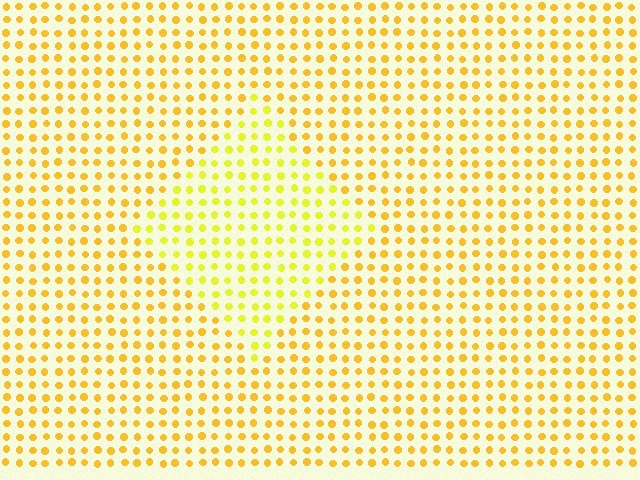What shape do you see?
I see a diamond.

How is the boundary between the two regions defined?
The boundary is defined purely by a slight shift in hue (about 22 degrees). Spacing, size, and orientation are identical on both sides.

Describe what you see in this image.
The image is filled with small yellow elements in a uniform arrangement. A diamond-shaped region is visible where the elements are tinted to a slightly different hue, forming a subtle color boundary.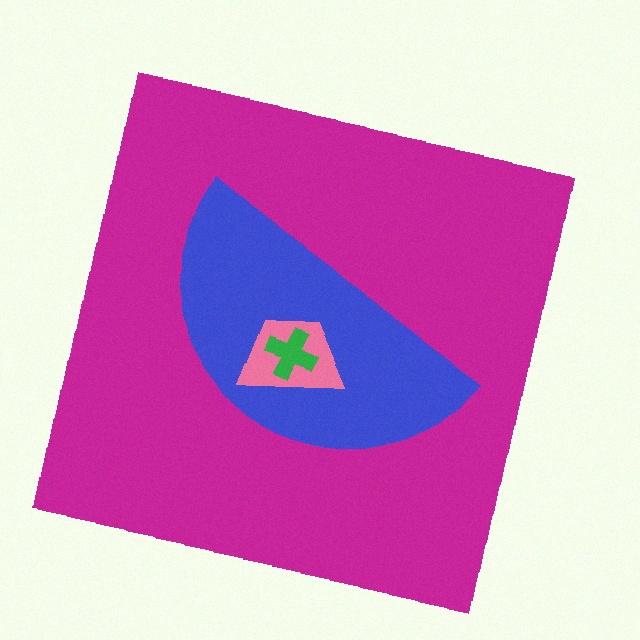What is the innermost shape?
The green cross.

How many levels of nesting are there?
4.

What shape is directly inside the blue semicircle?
The pink trapezoid.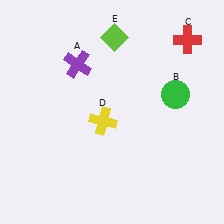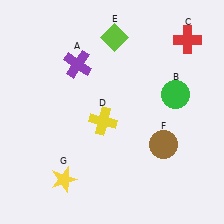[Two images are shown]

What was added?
A brown circle (F), a yellow star (G) were added in Image 2.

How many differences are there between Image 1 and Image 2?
There are 2 differences between the two images.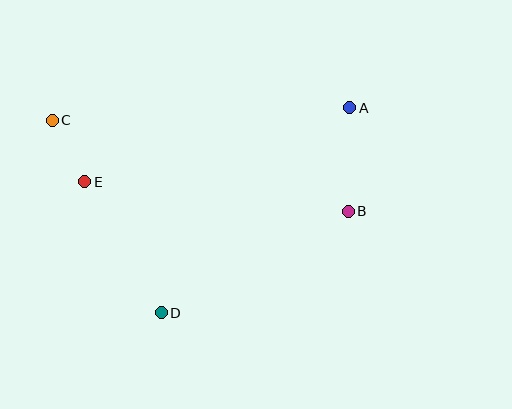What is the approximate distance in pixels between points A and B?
The distance between A and B is approximately 104 pixels.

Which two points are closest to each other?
Points C and E are closest to each other.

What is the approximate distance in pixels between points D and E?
The distance between D and E is approximately 152 pixels.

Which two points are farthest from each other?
Points B and C are farthest from each other.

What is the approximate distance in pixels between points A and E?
The distance between A and E is approximately 275 pixels.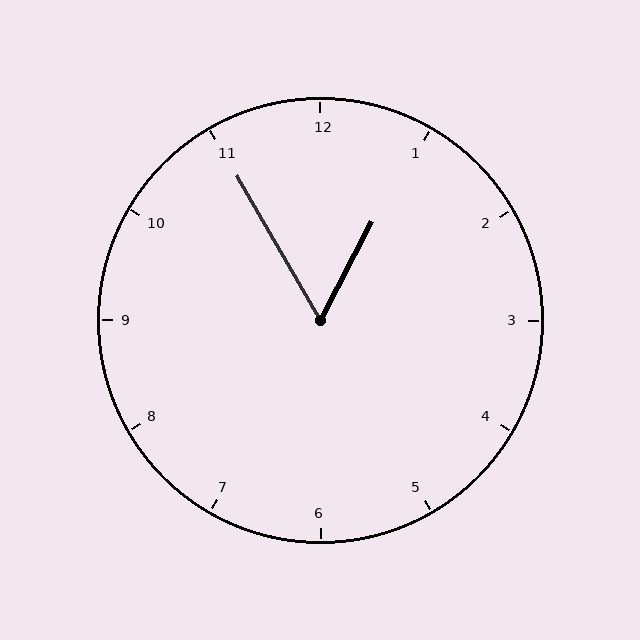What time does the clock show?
12:55.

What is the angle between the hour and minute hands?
Approximately 58 degrees.